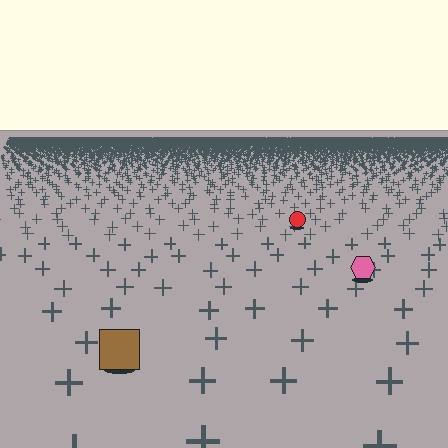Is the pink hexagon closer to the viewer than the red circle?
Yes. The pink hexagon is closer — you can tell from the texture gradient: the ground texture is coarser near it.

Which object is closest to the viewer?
The brown square is closest. The texture marks near it are larger and more spread out.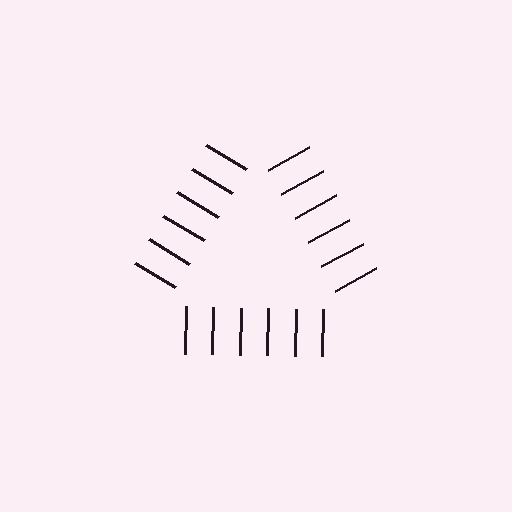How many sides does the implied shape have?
3 sides — the line-ends trace a triangle.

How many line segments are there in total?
18 — 6 along each of the 3 edges.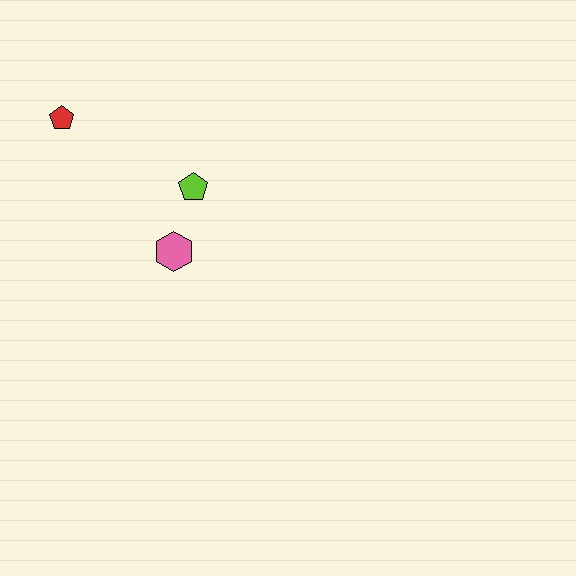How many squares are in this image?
There are no squares.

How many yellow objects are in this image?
There are no yellow objects.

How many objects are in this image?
There are 3 objects.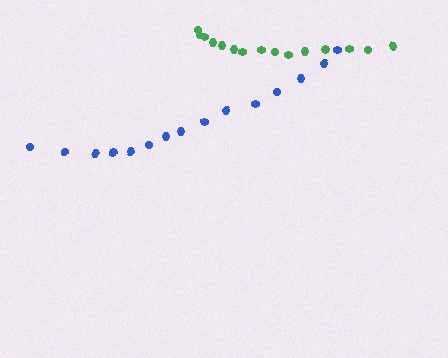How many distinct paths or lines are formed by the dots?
There are 2 distinct paths.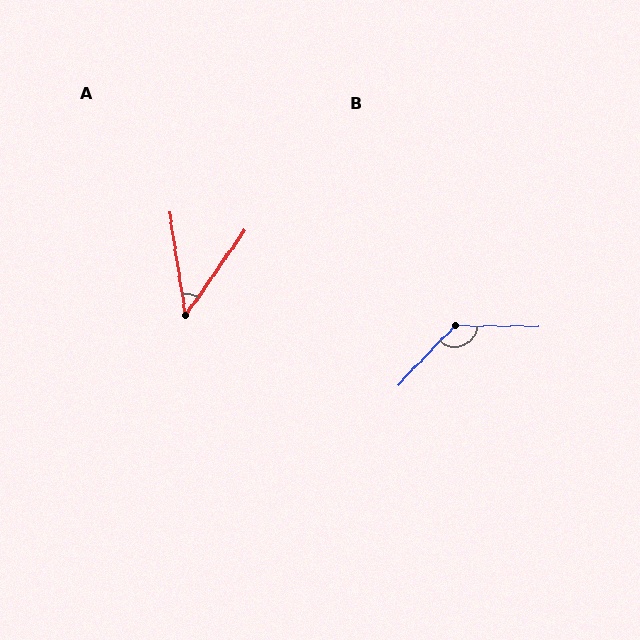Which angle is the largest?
B, at approximately 134 degrees.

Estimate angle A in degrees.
Approximately 44 degrees.